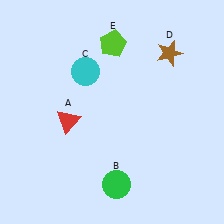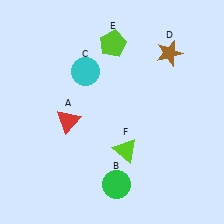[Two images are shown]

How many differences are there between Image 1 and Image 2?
There is 1 difference between the two images.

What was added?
A lime triangle (F) was added in Image 2.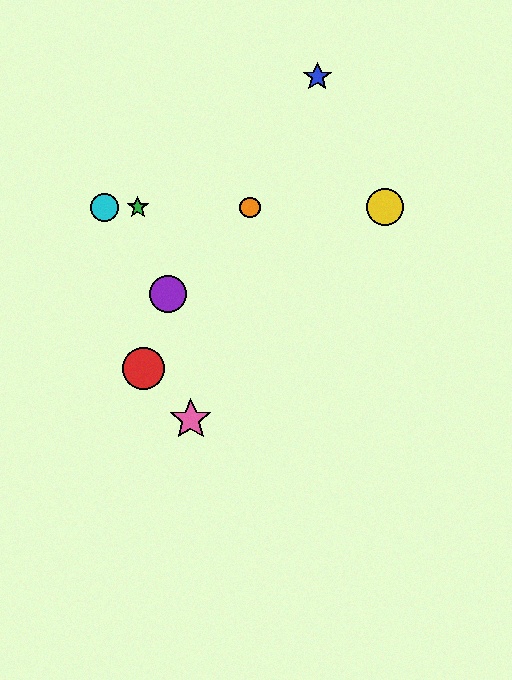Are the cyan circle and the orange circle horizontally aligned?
Yes, both are at y≈207.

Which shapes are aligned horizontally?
The green star, the yellow circle, the orange circle, the cyan circle are aligned horizontally.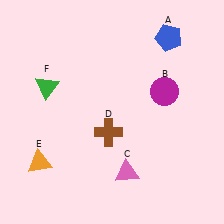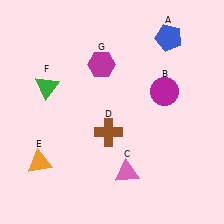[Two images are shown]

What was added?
A magenta hexagon (G) was added in Image 2.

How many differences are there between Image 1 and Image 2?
There is 1 difference between the two images.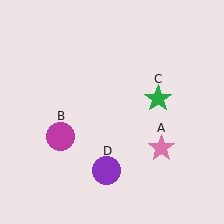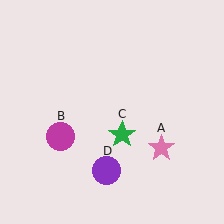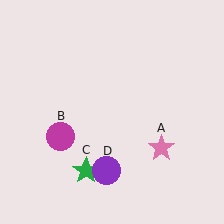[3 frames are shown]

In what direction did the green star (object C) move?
The green star (object C) moved down and to the left.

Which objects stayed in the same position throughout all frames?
Pink star (object A) and magenta circle (object B) and purple circle (object D) remained stationary.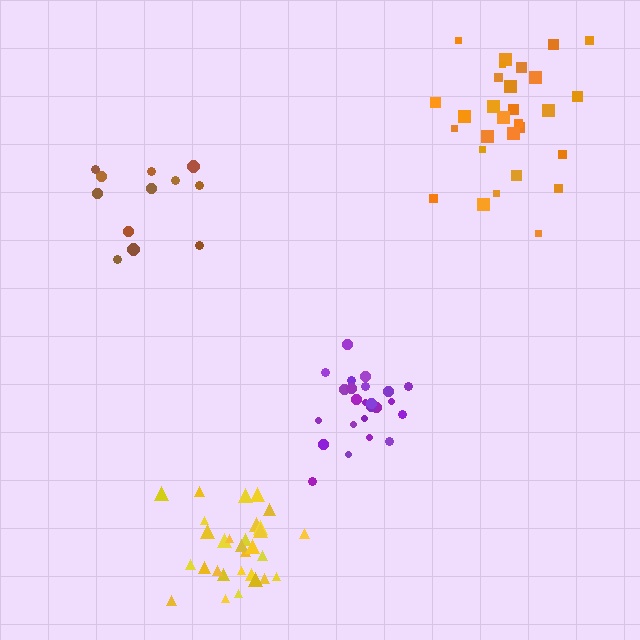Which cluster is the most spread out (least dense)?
Brown.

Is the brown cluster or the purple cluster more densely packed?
Purple.